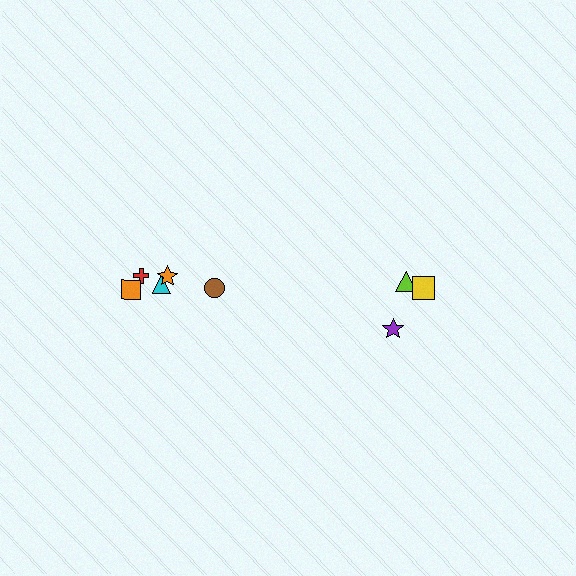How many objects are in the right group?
There are 3 objects.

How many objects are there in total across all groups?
There are 8 objects.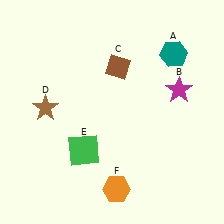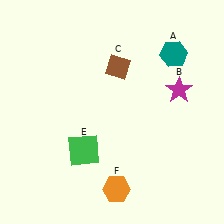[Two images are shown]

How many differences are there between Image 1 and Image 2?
There is 1 difference between the two images.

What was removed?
The brown star (D) was removed in Image 2.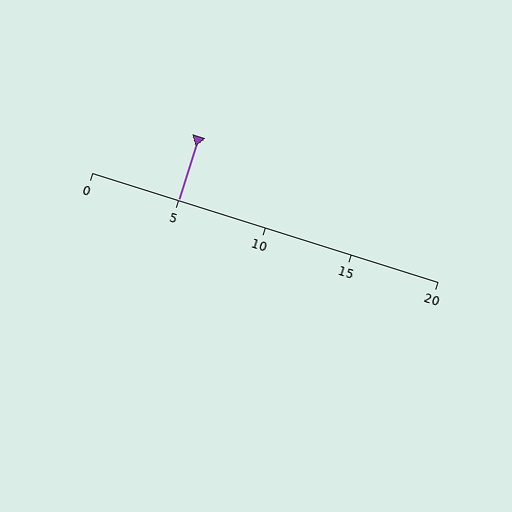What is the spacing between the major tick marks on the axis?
The major ticks are spaced 5 apart.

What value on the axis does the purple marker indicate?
The marker indicates approximately 5.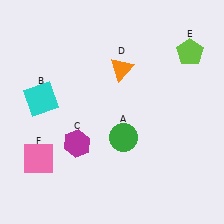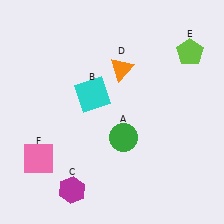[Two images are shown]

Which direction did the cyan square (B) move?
The cyan square (B) moved right.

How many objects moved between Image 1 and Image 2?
2 objects moved between the two images.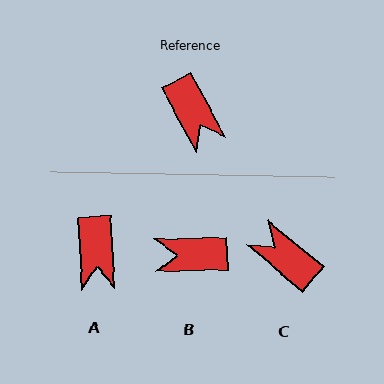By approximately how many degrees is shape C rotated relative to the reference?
Approximately 159 degrees clockwise.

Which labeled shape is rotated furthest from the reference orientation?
C, about 159 degrees away.